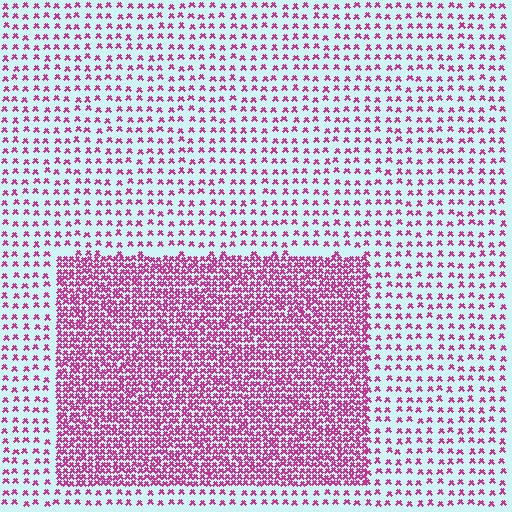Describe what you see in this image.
The image contains small magenta elements arranged at two different densities. A rectangle-shaped region is visible where the elements are more densely packed than the surrounding area.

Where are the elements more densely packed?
The elements are more densely packed inside the rectangle boundary.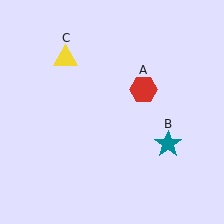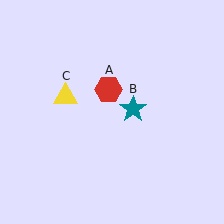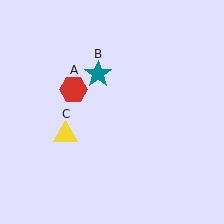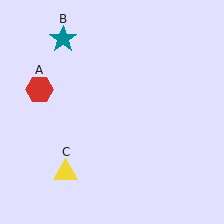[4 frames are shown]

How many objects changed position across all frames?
3 objects changed position: red hexagon (object A), teal star (object B), yellow triangle (object C).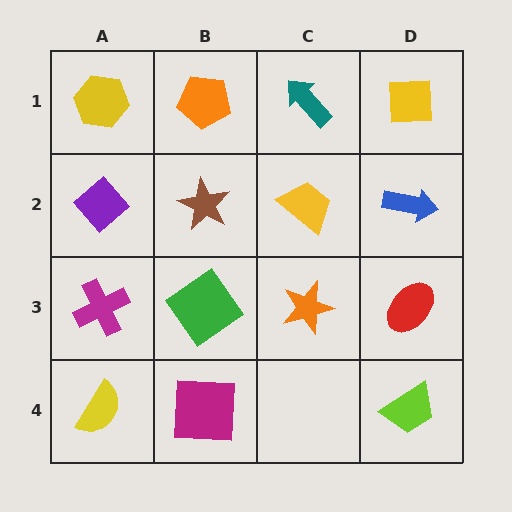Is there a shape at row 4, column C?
No, that cell is empty.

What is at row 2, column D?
A blue arrow.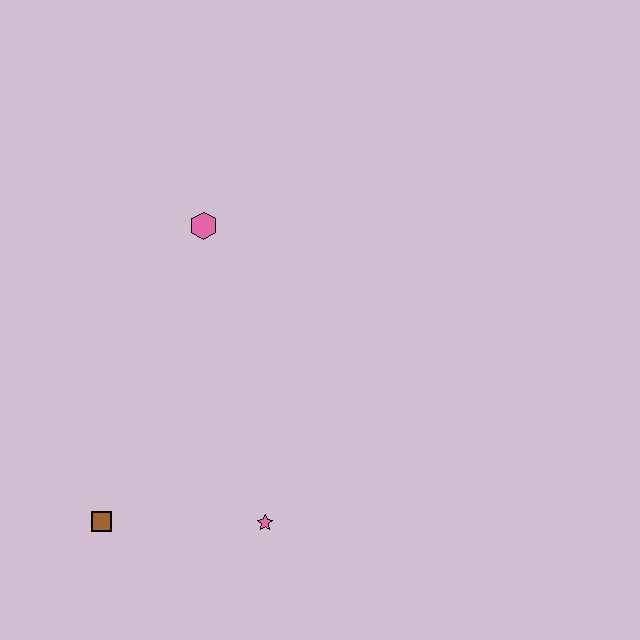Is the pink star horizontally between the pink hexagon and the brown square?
No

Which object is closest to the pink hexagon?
The pink star is closest to the pink hexagon.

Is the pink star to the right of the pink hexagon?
Yes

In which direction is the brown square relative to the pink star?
The brown square is to the left of the pink star.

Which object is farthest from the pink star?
The pink hexagon is farthest from the pink star.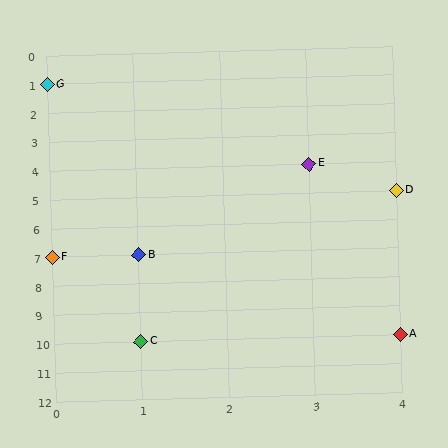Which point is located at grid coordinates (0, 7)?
Point F is at (0, 7).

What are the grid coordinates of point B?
Point B is at grid coordinates (1, 7).